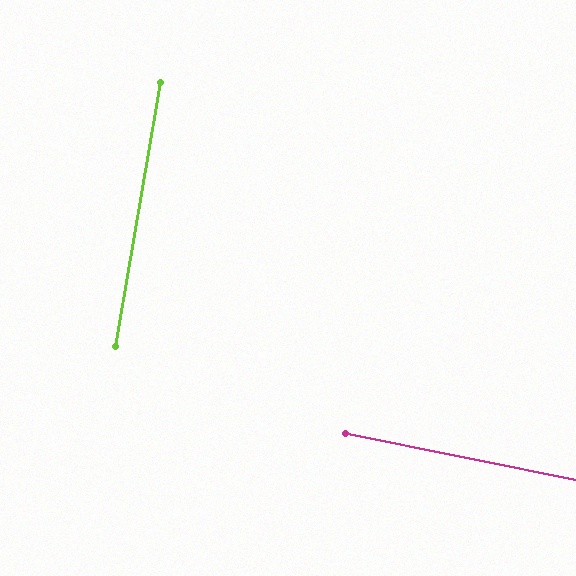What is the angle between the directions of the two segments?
Approximately 88 degrees.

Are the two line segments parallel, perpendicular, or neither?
Perpendicular — they meet at approximately 88°.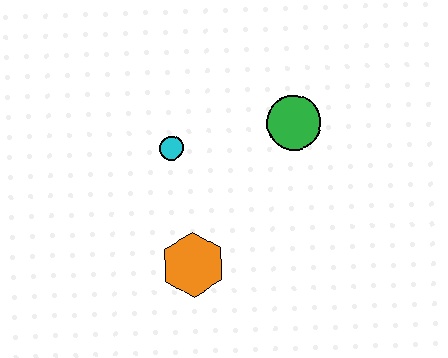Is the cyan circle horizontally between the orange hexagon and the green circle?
No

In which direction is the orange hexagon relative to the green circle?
The orange hexagon is below the green circle.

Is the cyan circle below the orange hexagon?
No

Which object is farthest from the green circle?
The orange hexagon is farthest from the green circle.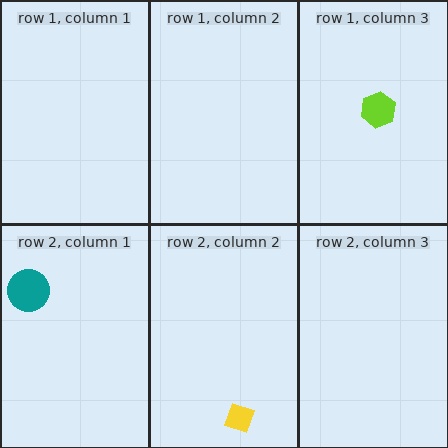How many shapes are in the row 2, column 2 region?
1.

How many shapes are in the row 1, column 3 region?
1.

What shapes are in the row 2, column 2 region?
The yellow diamond.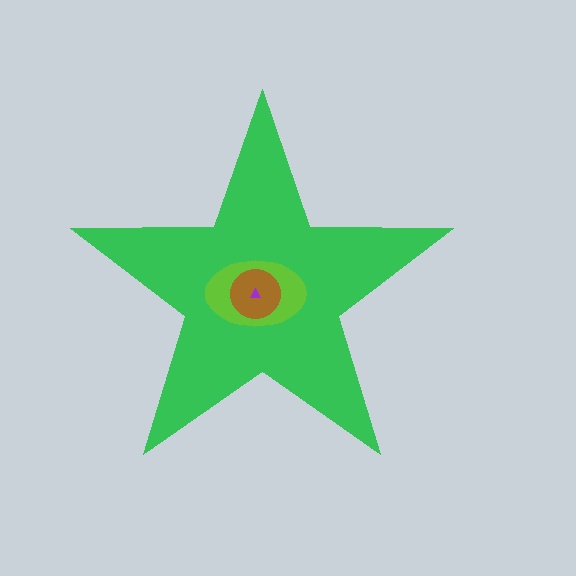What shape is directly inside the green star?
The lime ellipse.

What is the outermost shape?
The green star.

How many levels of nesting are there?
4.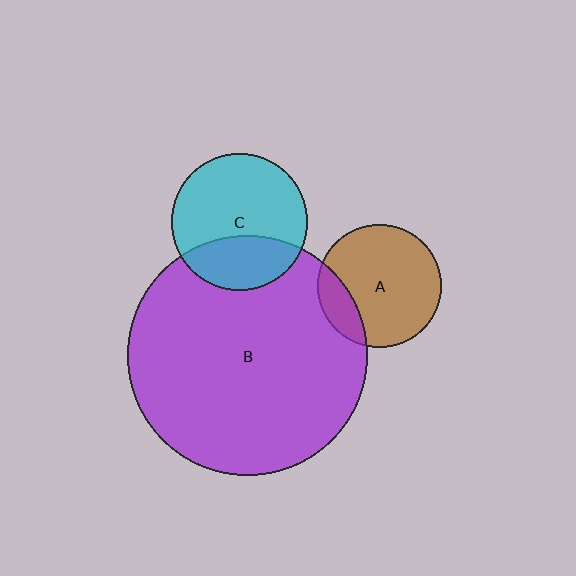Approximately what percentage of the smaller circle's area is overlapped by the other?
Approximately 20%.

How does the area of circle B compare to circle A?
Approximately 3.8 times.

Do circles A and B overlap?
Yes.